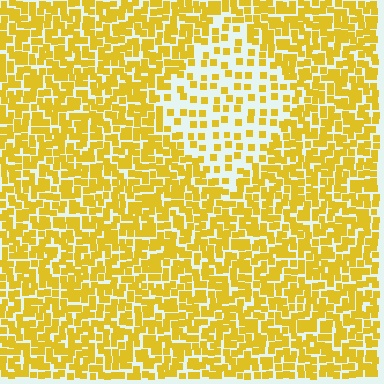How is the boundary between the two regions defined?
The boundary is defined by a change in element density (approximately 2.5x ratio). All elements are the same color, size, and shape.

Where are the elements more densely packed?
The elements are more densely packed outside the diamond boundary.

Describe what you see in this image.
The image contains small yellow elements arranged at two different densities. A diamond-shaped region is visible where the elements are less densely packed than the surrounding area.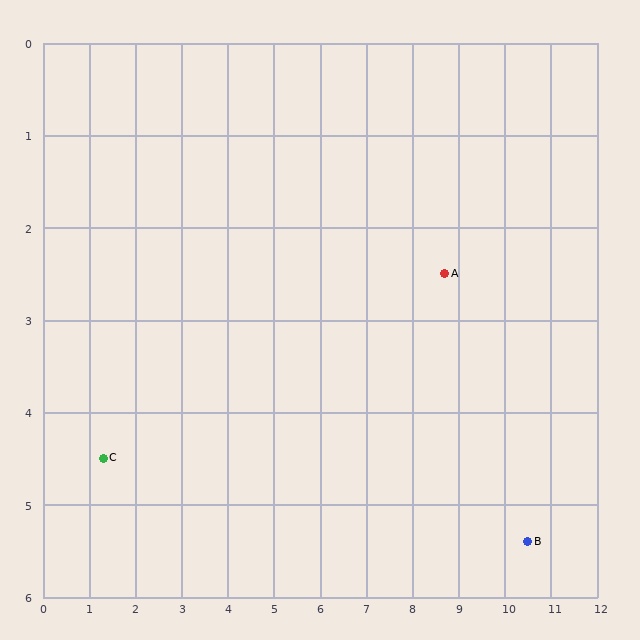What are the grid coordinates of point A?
Point A is at approximately (8.7, 2.5).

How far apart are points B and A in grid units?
Points B and A are about 3.4 grid units apart.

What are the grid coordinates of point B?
Point B is at approximately (10.5, 5.4).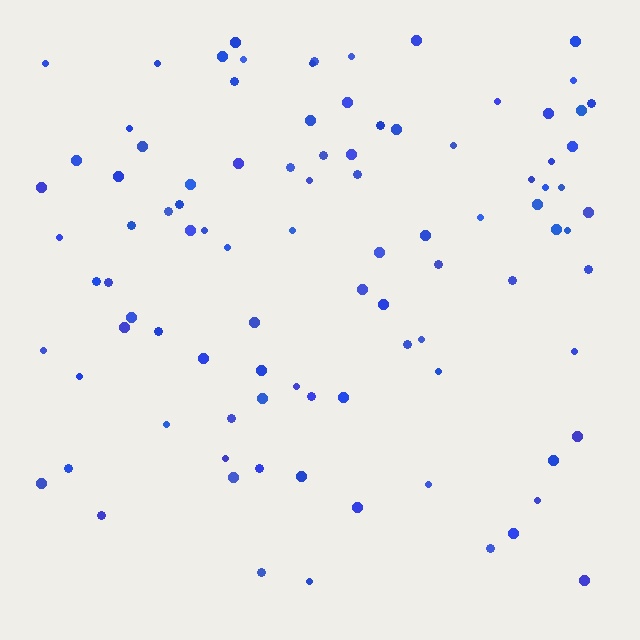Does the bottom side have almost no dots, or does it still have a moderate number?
Still a moderate number, just noticeably fewer than the top.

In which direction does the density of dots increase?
From bottom to top, with the top side densest.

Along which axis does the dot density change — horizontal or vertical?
Vertical.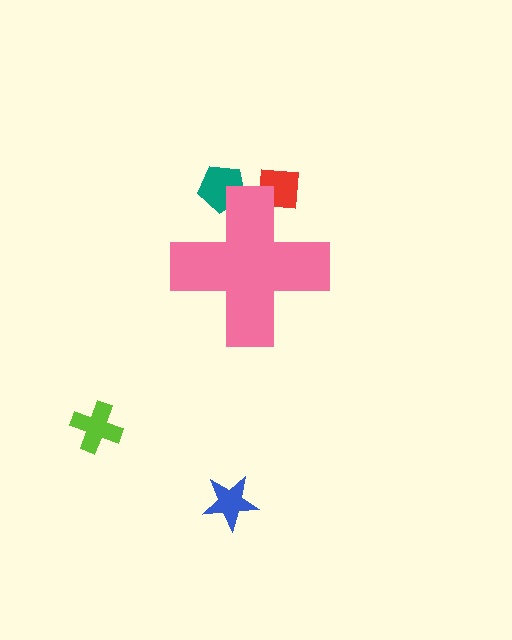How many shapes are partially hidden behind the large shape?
2 shapes are partially hidden.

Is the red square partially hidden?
Yes, the red square is partially hidden behind the pink cross.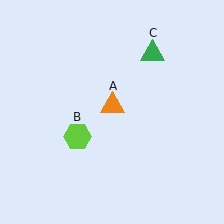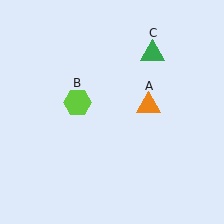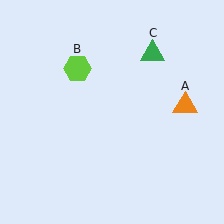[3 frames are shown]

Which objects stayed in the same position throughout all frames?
Green triangle (object C) remained stationary.